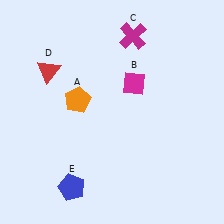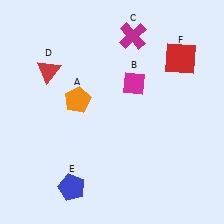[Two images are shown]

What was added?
A red square (F) was added in Image 2.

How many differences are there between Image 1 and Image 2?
There is 1 difference between the two images.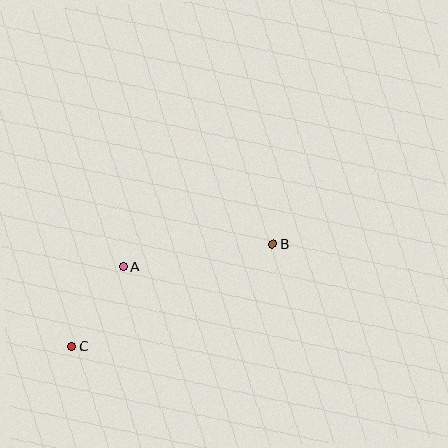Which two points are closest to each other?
Points A and C are closest to each other.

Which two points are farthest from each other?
Points B and C are farthest from each other.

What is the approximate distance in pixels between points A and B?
The distance between A and B is approximately 151 pixels.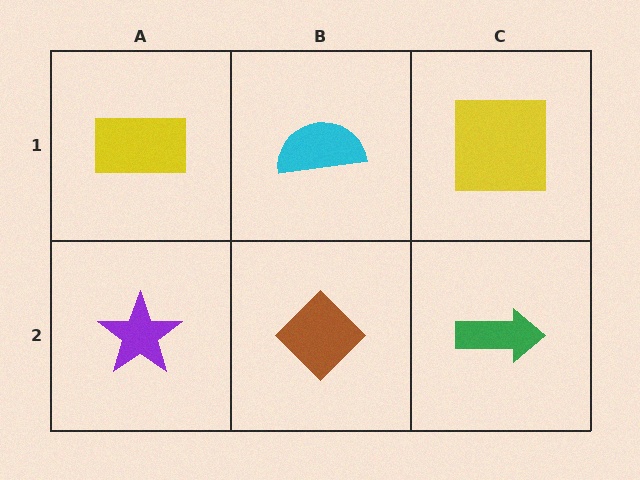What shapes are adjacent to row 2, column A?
A yellow rectangle (row 1, column A), a brown diamond (row 2, column B).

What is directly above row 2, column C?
A yellow square.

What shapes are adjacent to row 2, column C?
A yellow square (row 1, column C), a brown diamond (row 2, column B).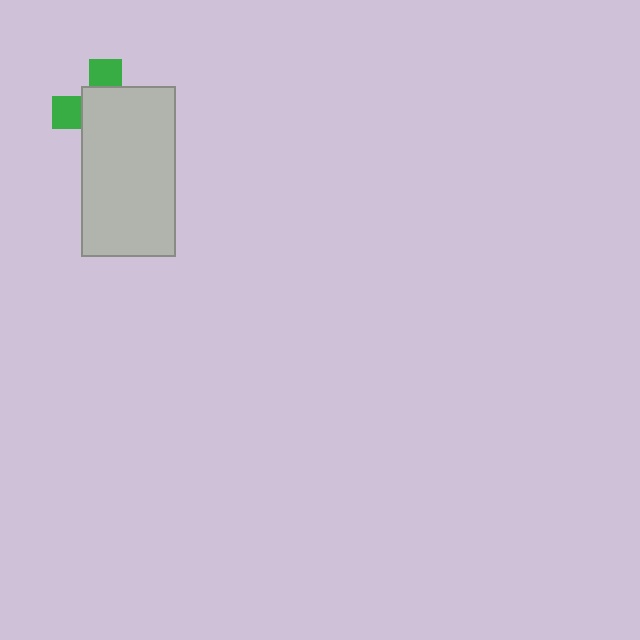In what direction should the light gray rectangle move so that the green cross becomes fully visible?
The light gray rectangle should move toward the lower-right. That is the shortest direction to clear the overlap and leave the green cross fully visible.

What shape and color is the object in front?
The object in front is a light gray rectangle.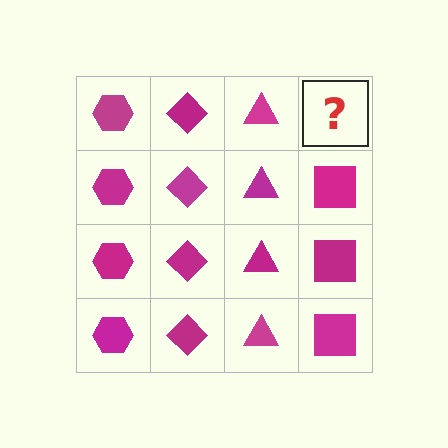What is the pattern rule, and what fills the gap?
The rule is that each column has a consistent shape. The gap should be filled with a magenta square.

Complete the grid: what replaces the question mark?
The question mark should be replaced with a magenta square.